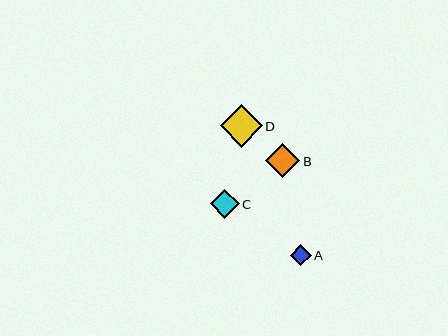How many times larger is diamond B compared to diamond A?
Diamond B is approximately 1.6 times the size of diamond A.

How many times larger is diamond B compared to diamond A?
Diamond B is approximately 1.6 times the size of diamond A.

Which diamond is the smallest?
Diamond A is the smallest with a size of approximately 21 pixels.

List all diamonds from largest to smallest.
From largest to smallest: D, B, C, A.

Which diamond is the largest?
Diamond D is the largest with a size of approximately 42 pixels.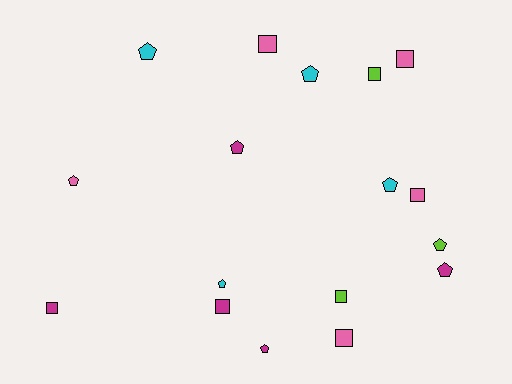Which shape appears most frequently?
Pentagon, with 9 objects.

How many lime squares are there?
There are 2 lime squares.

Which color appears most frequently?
Magenta, with 5 objects.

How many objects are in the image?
There are 17 objects.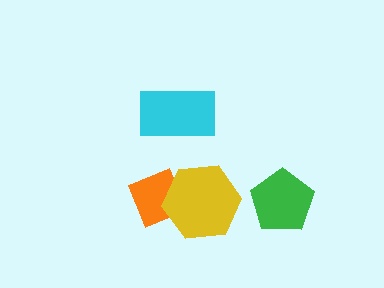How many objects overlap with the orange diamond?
1 object overlaps with the orange diamond.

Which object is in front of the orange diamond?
The yellow hexagon is in front of the orange diamond.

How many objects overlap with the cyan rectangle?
0 objects overlap with the cyan rectangle.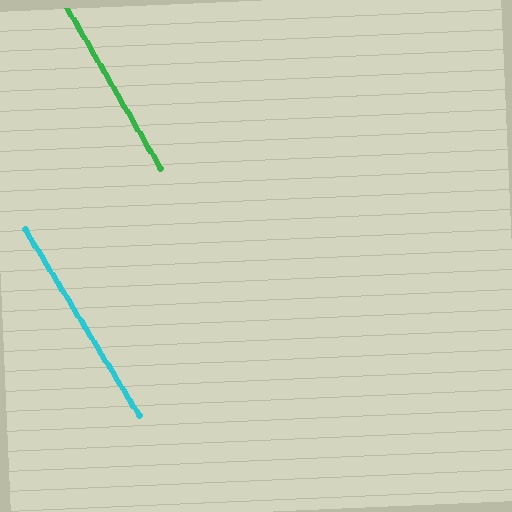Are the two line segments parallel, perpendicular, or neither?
Parallel — their directions differ by only 1.5°.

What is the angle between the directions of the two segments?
Approximately 2 degrees.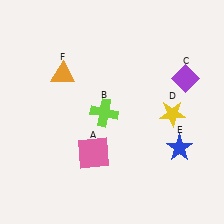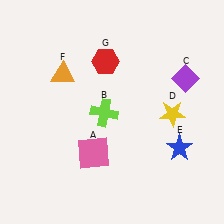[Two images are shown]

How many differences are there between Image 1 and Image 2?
There is 1 difference between the two images.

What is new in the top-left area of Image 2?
A red hexagon (G) was added in the top-left area of Image 2.